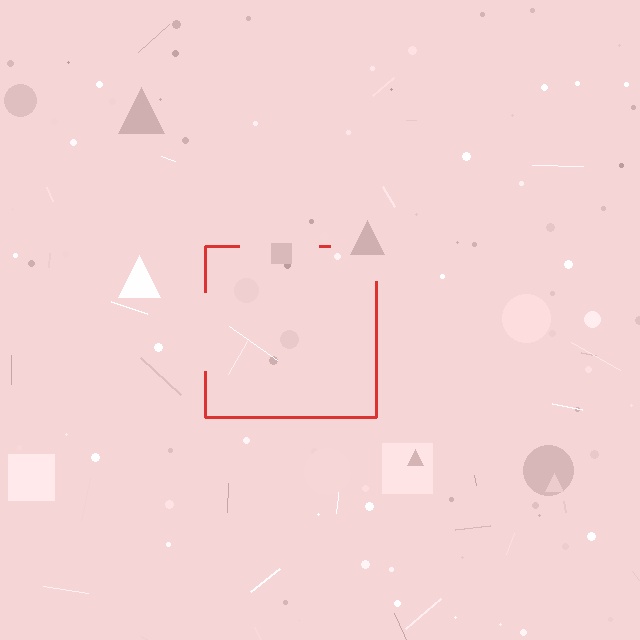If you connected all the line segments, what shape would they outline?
They would outline a square.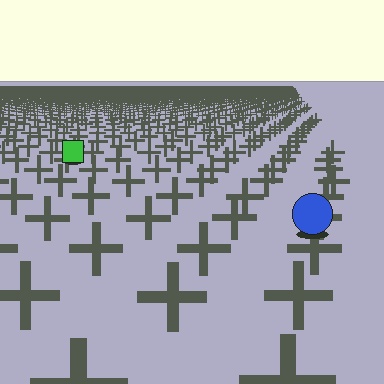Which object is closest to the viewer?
The blue circle is closest. The texture marks near it are larger and more spread out.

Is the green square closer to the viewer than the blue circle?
No. The blue circle is closer — you can tell from the texture gradient: the ground texture is coarser near it.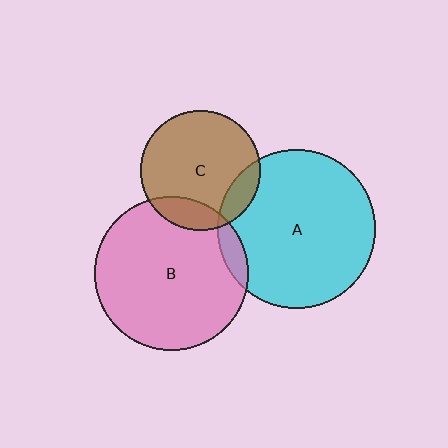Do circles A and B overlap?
Yes.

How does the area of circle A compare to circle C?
Approximately 1.7 times.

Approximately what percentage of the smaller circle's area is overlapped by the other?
Approximately 5%.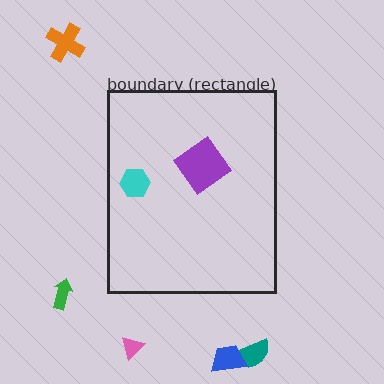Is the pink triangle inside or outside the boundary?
Outside.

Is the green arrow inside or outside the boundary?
Outside.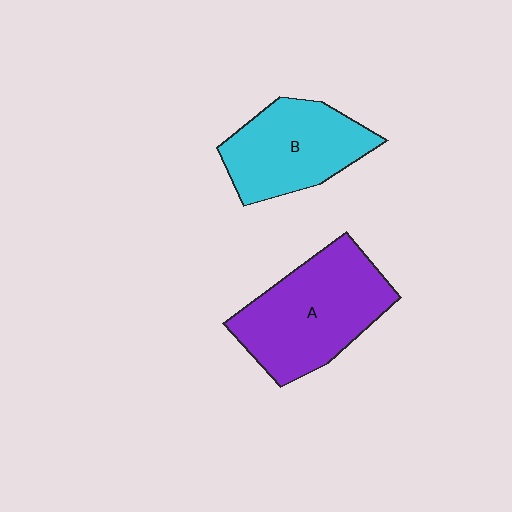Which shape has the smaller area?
Shape B (cyan).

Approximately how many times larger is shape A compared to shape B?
Approximately 1.3 times.